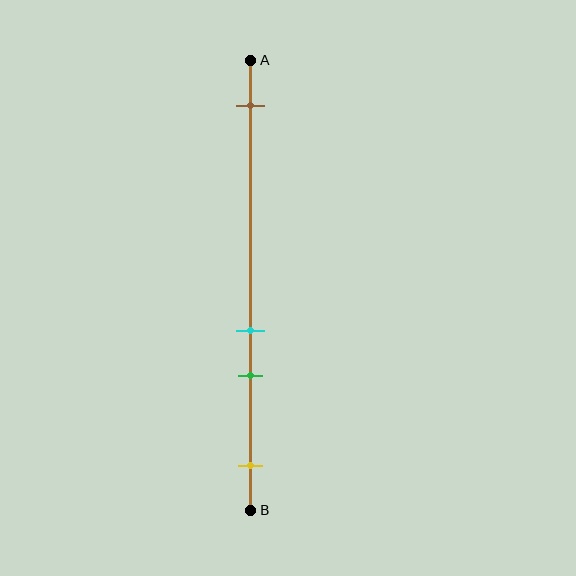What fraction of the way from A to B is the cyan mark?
The cyan mark is approximately 60% (0.6) of the way from A to B.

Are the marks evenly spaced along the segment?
No, the marks are not evenly spaced.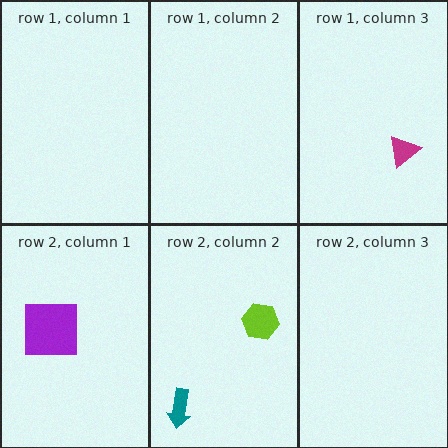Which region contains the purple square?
The row 2, column 1 region.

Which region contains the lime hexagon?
The row 2, column 2 region.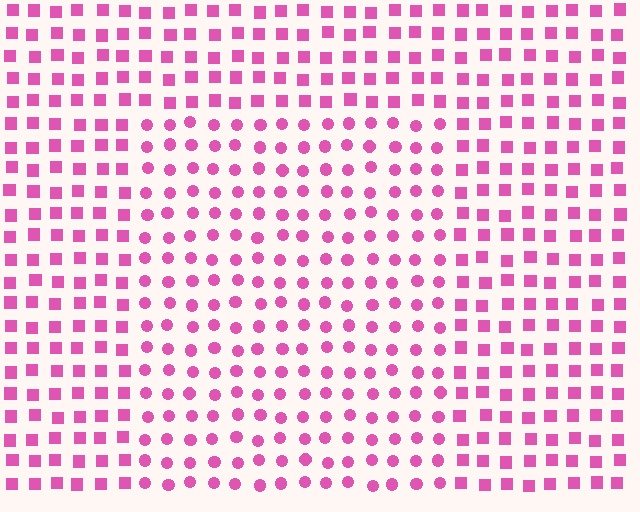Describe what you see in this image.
The image is filled with small pink elements arranged in a uniform grid. A rectangle-shaped region contains circles, while the surrounding area contains squares. The boundary is defined purely by the change in element shape.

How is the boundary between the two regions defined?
The boundary is defined by a change in element shape: circles inside vs. squares outside. All elements share the same color and spacing.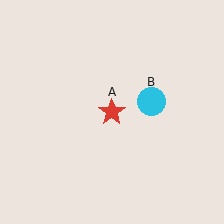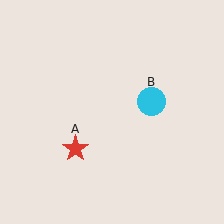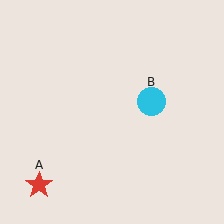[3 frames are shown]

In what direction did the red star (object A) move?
The red star (object A) moved down and to the left.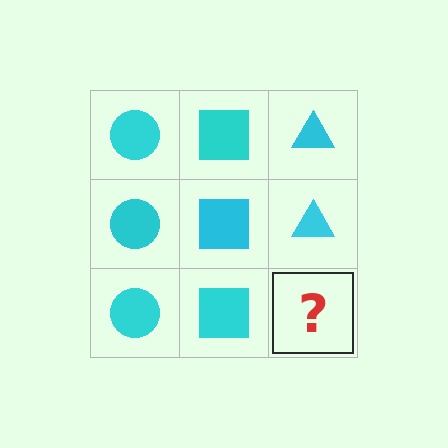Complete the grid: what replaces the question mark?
The question mark should be replaced with a cyan triangle.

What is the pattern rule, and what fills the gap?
The rule is that each column has a consistent shape. The gap should be filled with a cyan triangle.